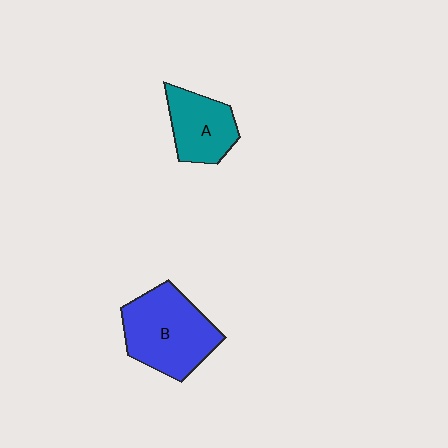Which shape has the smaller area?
Shape A (teal).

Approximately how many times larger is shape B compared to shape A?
Approximately 1.5 times.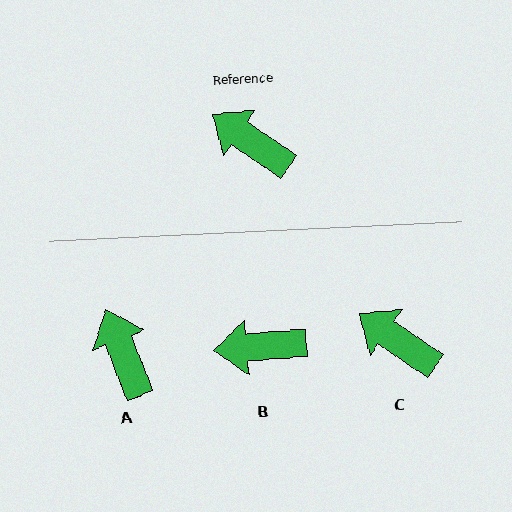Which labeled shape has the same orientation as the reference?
C.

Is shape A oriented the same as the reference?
No, it is off by about 34 degrees.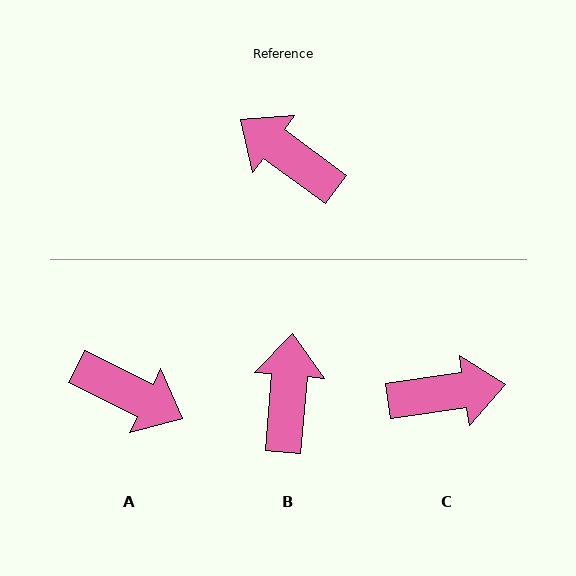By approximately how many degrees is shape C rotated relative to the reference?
Approximately 136 degrees clockwise.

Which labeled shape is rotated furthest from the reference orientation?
A, about 170 degrees away.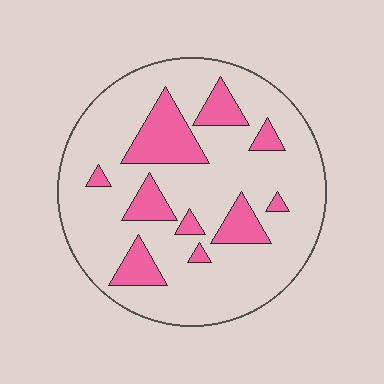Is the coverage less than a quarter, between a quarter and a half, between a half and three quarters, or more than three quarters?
Less than a quarter.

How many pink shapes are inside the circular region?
10.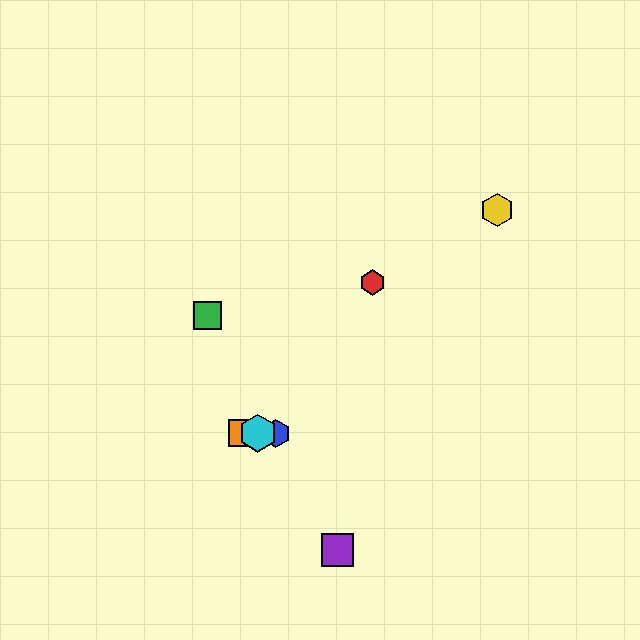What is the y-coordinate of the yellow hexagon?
The yellow hexagon is at y≈210.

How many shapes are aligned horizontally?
3 shapes (the blue hexagon, the orange square, the cyan hexagon) are aligned horizontally.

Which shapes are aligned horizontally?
The blue hexagon, the orange square, the cyan hexagon are aligned horizontally.